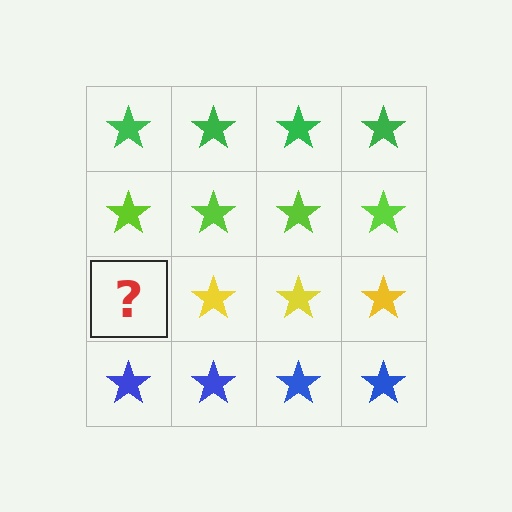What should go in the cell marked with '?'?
The missing cell should contain a yellow star.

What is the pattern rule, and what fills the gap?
The rule is that each row has a consistent color. The gap should be filled with a yellow star.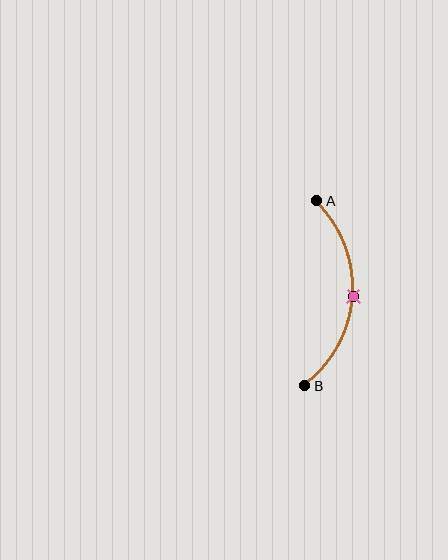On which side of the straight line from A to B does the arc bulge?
The arc bulges to the right of the straight line connecting A and B.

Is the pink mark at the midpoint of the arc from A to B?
Yes. The pink mark lies on the arc at equal arc-length from both A and B — it is the arc midpoint.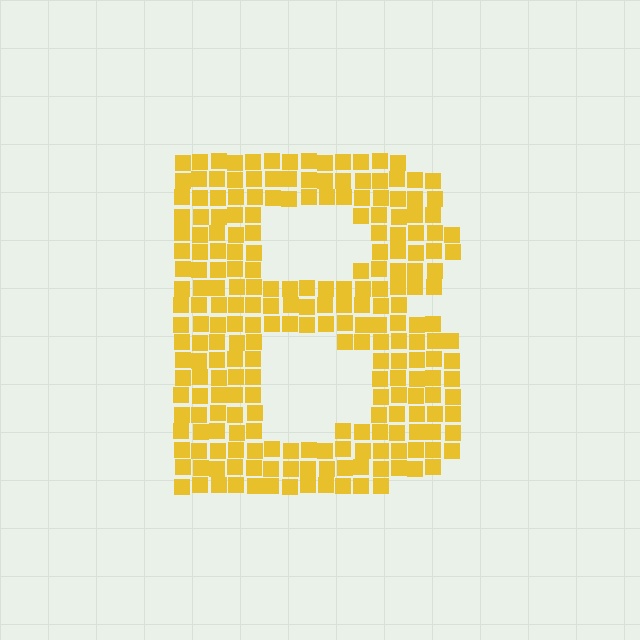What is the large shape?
The large shape is the letter B.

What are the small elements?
The small elements are squares.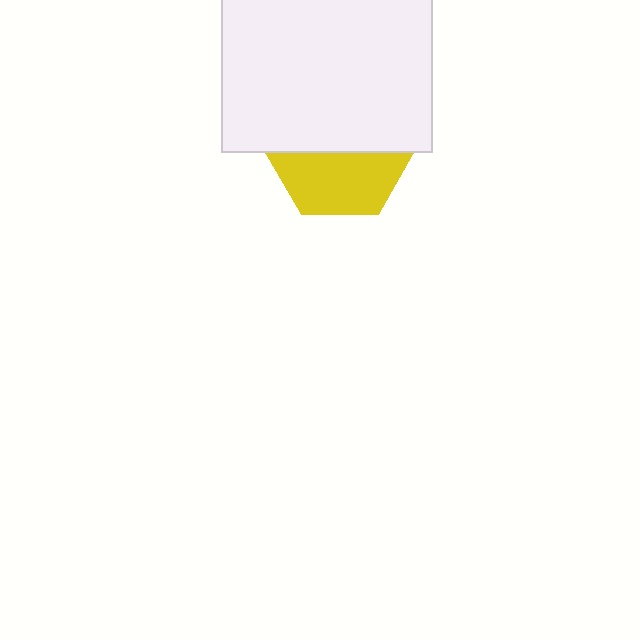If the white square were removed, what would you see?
You would see the complete yellow hexagon.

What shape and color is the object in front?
The object in front is a white square.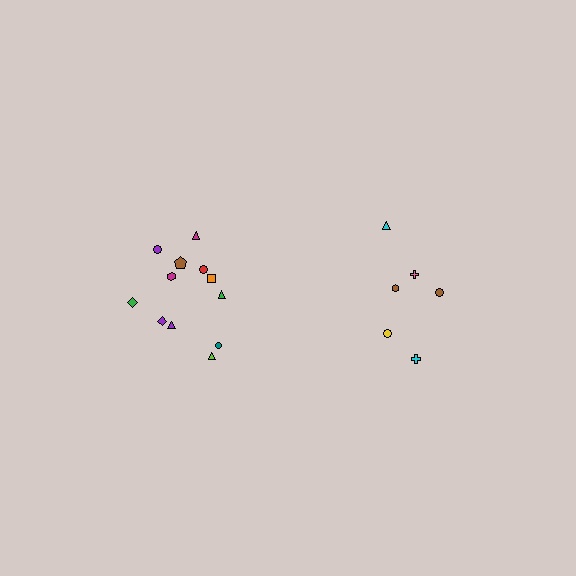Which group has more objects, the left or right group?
The left group.